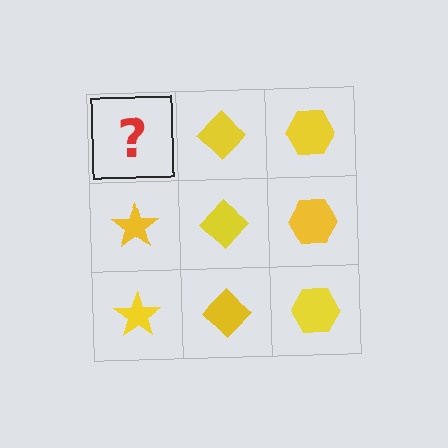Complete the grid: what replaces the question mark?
The question mark should be replaced with a yellow star.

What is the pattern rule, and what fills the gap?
The rule is that each column has a consistent shape. The gap should be filled with a yellow star.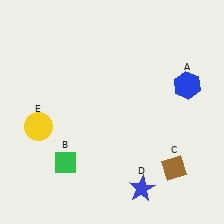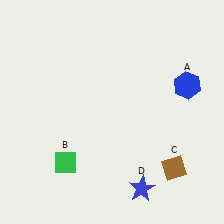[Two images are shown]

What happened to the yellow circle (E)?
The yellow circle (E) was removed in Image 2. It was in the bottom-left area of Image 1.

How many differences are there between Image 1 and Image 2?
There is 1 difference between the two images.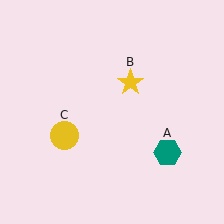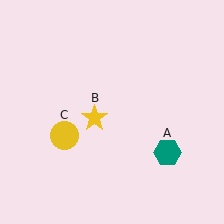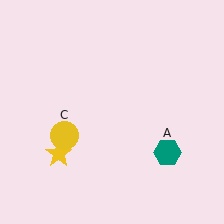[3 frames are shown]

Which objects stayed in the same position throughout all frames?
Teal hexagon (object A) and yellow circle (object C) remained stationary.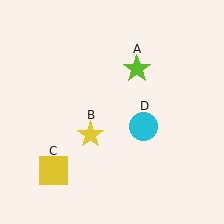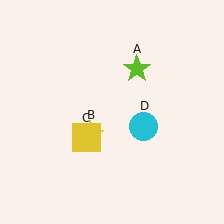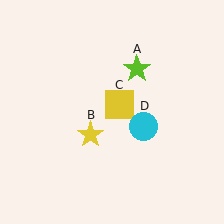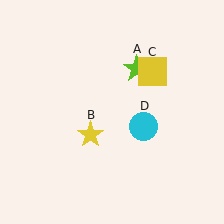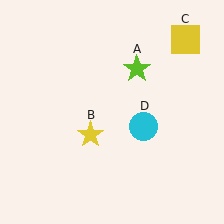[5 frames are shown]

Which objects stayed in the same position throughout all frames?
Lime star (object A) and yellow star (object B) and cyan circle (object D) remained stationary.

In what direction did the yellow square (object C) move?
The yellow square (object C) moved up and to the right.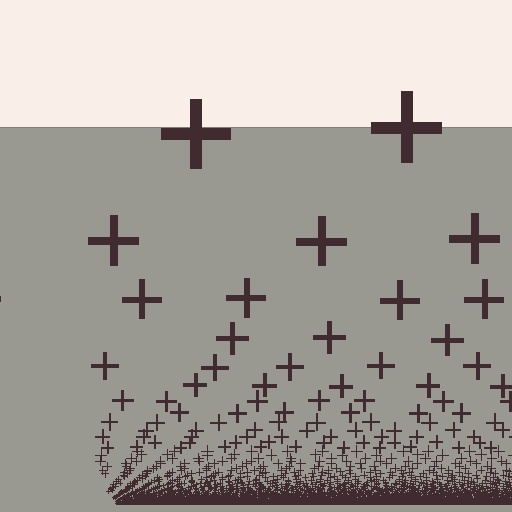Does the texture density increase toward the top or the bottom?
Density increases toward the bottom.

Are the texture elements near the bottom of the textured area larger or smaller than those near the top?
Smaller. The gradient is inverted — elements near the bottom are smaller and denser.